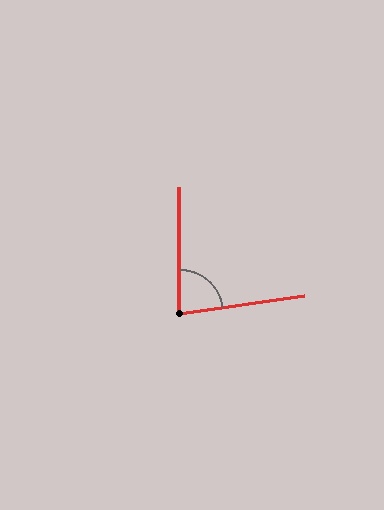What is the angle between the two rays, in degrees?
Approximately 82 degrees.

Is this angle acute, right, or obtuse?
It is acute.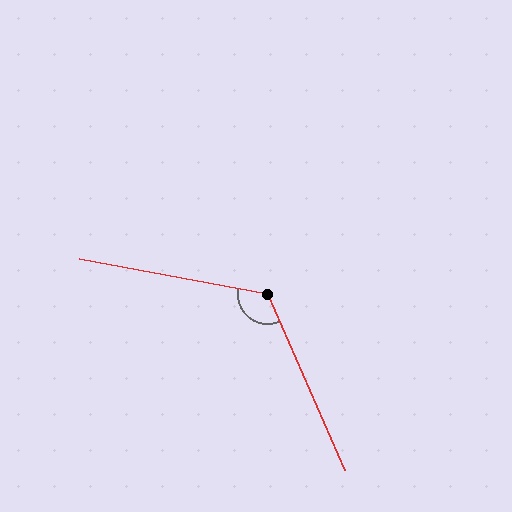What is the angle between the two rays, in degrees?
Approximately 124 degrees.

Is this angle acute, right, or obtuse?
It is obtuse.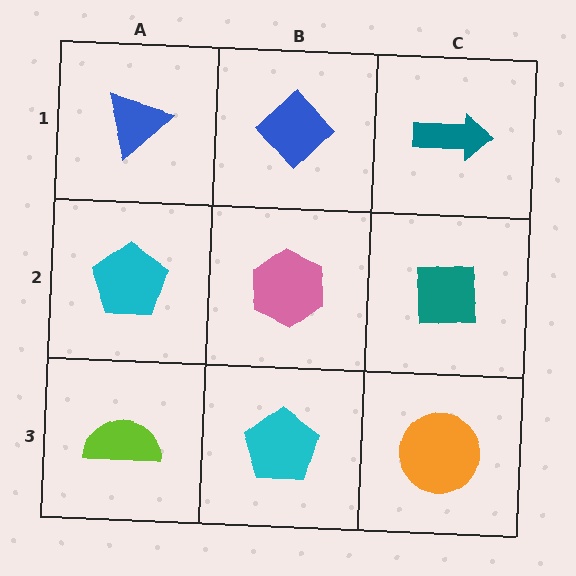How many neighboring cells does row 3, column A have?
2.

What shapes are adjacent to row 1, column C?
A teal square (row 2, column C), a blue diamond (row 1, column B).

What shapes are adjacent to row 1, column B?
A pink hexagon (row 2, column B), a blue triangle (row 1, column A), a teal arrow (row 1, column C).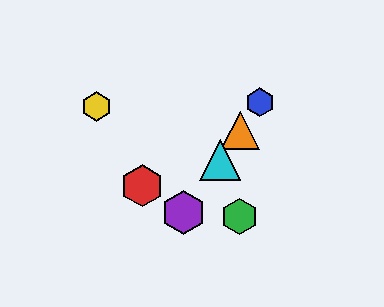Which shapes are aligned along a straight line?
The blue hexagon, the purple hexagon, the orange triangle, the cyan triangle are aligned along a straight line.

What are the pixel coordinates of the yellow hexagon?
The yellow hexagon is at (96, 106).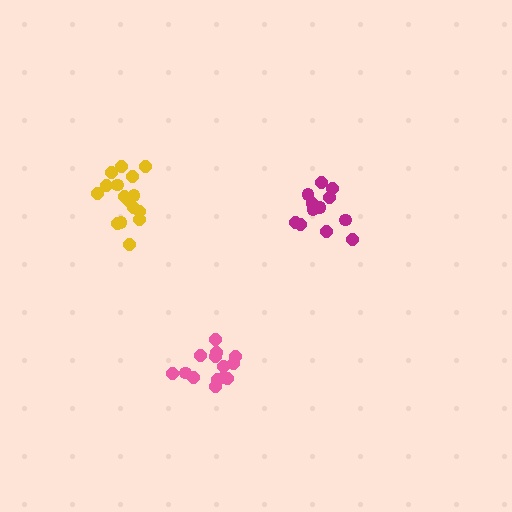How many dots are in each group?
Group 1: 12 dots, Group 2: 14 dots, Group 3: 16 dots (42 total).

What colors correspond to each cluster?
The clusters are colored: magenta, pink, yellow.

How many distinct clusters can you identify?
There are 3 distinct clusters.